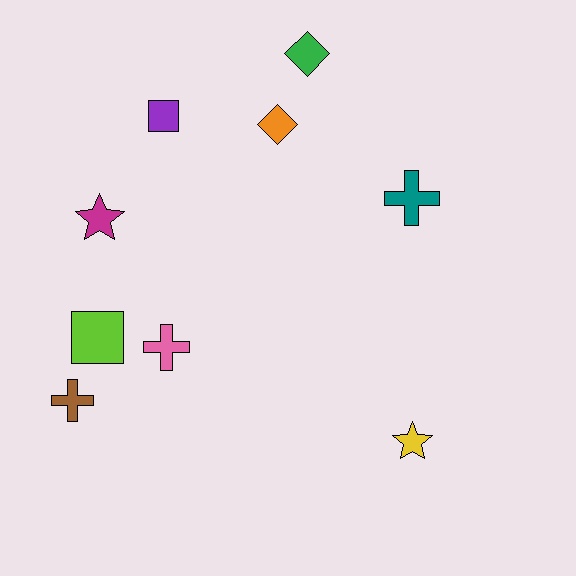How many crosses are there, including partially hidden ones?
There are 3 crosses.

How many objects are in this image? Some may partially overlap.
There are 9 objects.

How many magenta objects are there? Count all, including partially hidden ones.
There is 1 magenta object.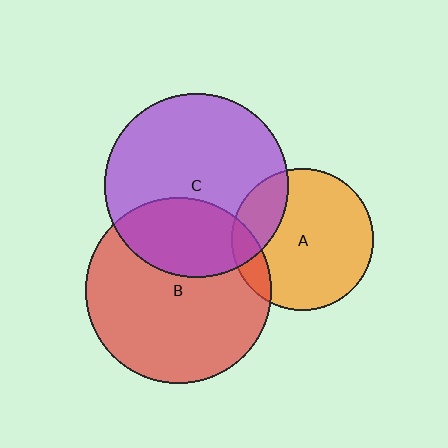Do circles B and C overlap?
Yes.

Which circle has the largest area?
Circle B (red).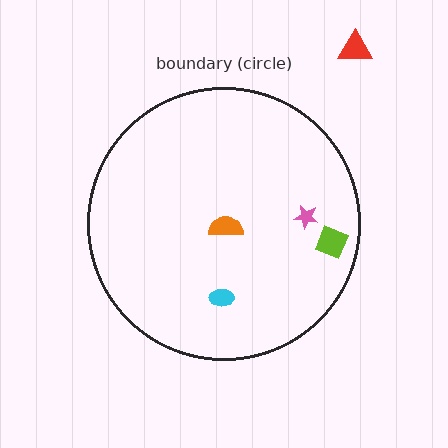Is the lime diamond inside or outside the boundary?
Inside.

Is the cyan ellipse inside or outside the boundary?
Inside.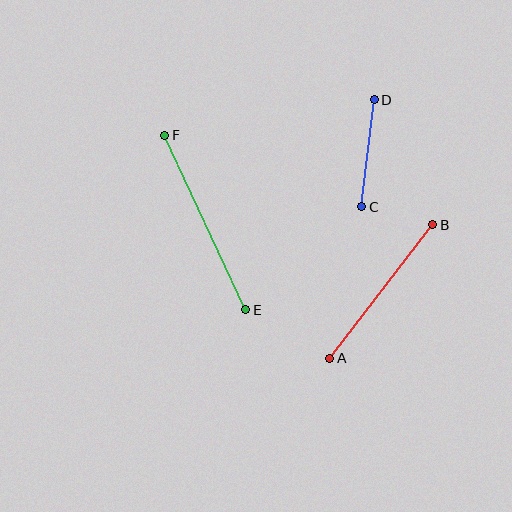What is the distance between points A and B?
The distance is approximately 168 pixels.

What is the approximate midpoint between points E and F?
The midpoint is at approximately (205, 222) pixels.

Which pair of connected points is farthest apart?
Points E and F are farthest apart.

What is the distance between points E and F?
The distance is approximately 192 pixels.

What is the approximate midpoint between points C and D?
The midpoint is at approximately (368, 153) pixels.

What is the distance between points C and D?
The distance is approximately 108 pixels.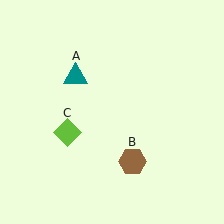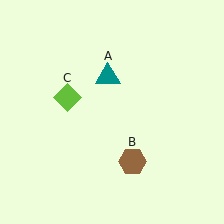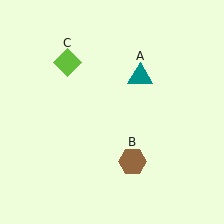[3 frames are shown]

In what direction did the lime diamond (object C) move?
The lime diamond (object C) moved up.